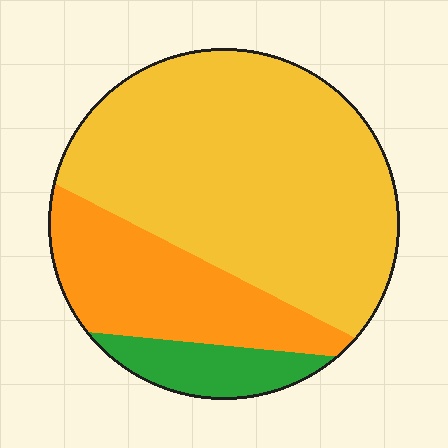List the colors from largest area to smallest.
From largest to smallest: yellow, orange, green.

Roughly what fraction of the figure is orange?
Orange takes up about one quarter (1/4) of the figure.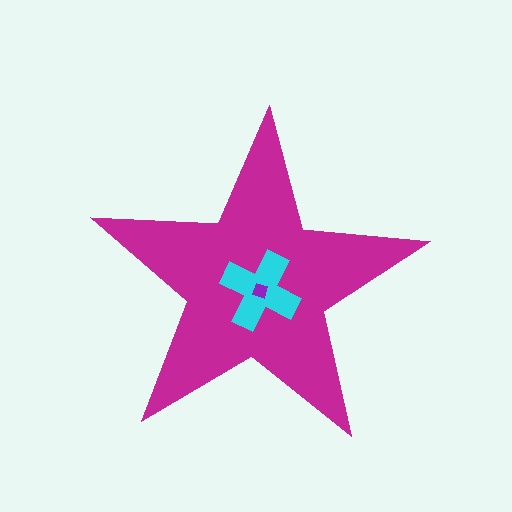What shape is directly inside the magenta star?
The cyan cross.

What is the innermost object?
The purple diamond.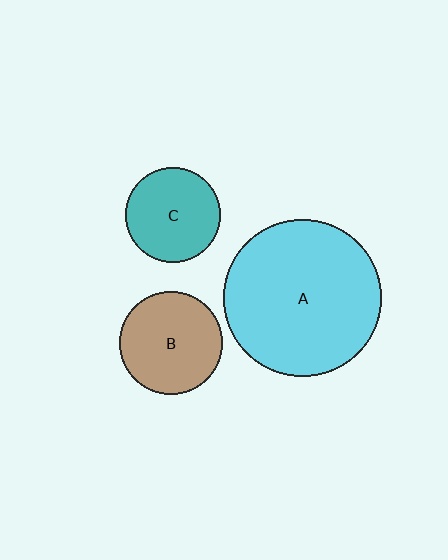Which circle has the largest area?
Circle A (cyan).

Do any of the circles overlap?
No, none of the circles overlap.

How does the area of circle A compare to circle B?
Approximately 2.3 times.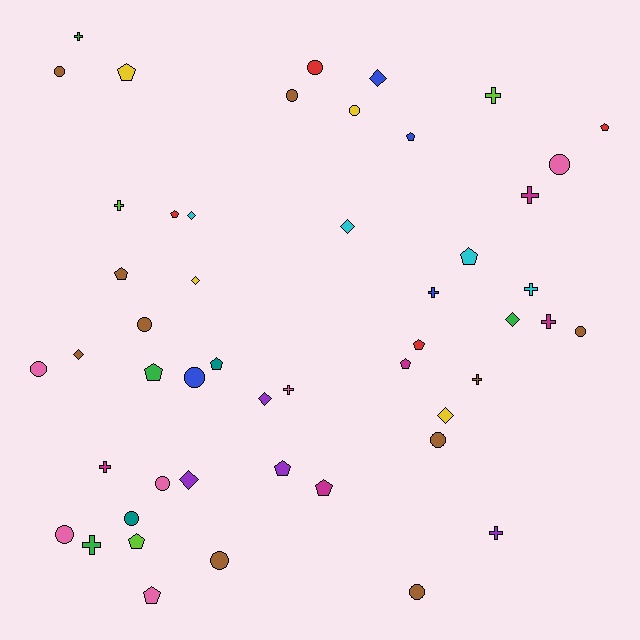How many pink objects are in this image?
There are 6 pink objects.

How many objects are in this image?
There are 50 objects.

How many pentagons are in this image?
There are 14 pentagons.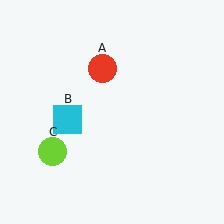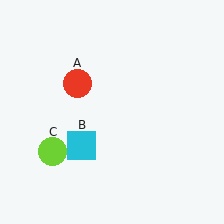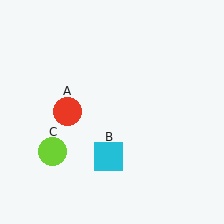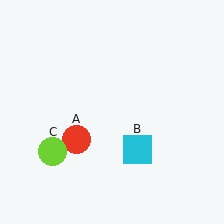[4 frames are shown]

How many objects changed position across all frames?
2 objects changed position: red circle (object A), cyan square (object B).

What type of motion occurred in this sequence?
The red circle (object A), cyan square (object B) rotated counterclockwise around the center of the scene.